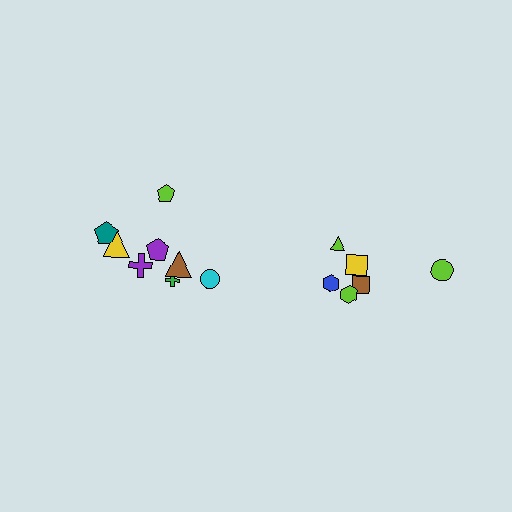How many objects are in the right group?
There are 6 objects.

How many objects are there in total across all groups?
There are 14 objects.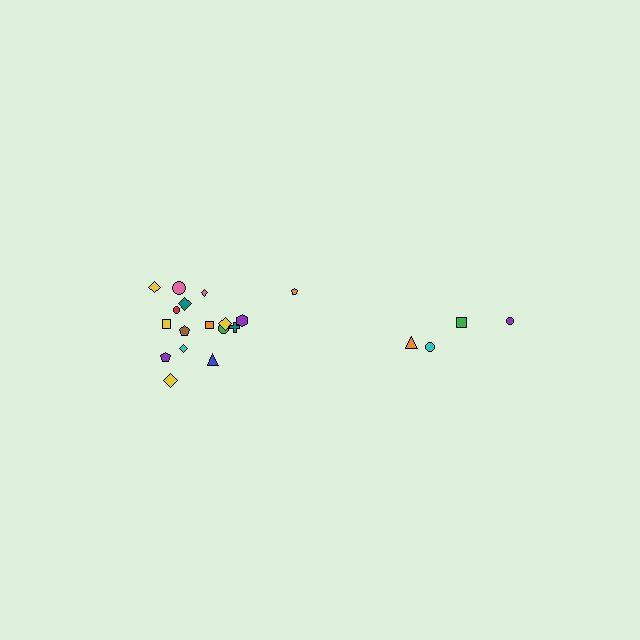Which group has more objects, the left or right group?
The left group.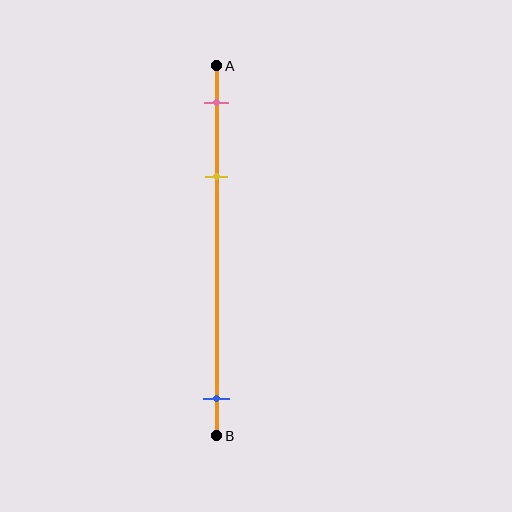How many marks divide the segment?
There are 3 marks dividing the segment.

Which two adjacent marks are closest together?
The pink and yellow marks are the closest adjacent pair.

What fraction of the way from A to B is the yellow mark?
The yellow mark is approximately 30% (0.3) of the way from A to B.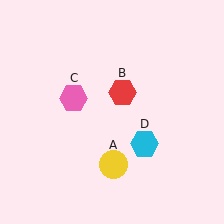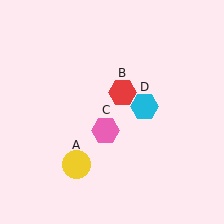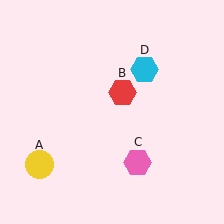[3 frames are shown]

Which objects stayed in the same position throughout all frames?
Red hexagon (object B) remained stationary.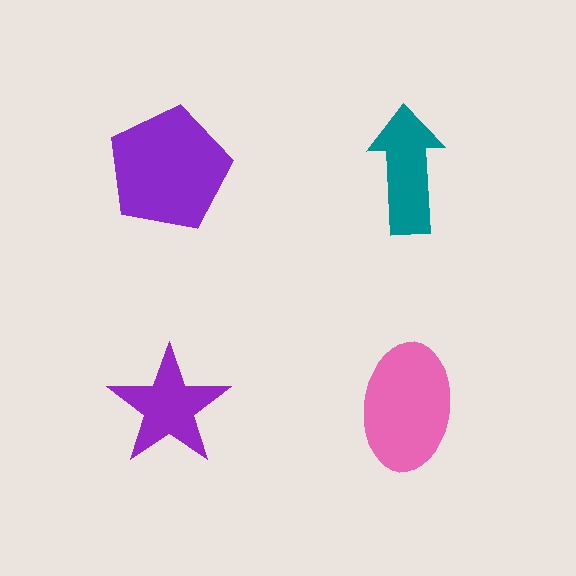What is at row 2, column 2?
A pink ellipse.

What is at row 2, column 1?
A purple star.